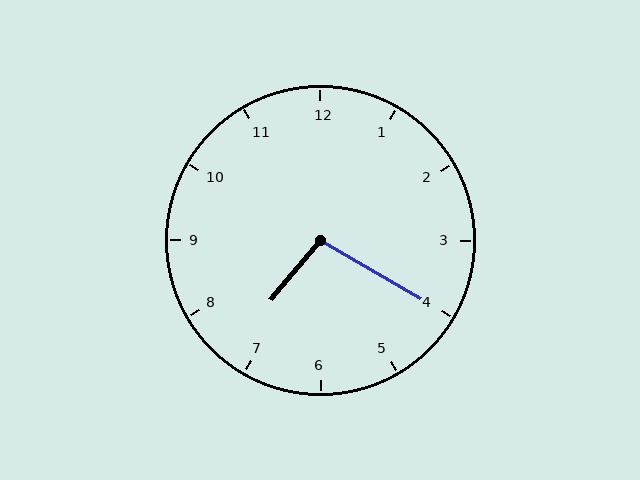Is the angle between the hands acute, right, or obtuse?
It is obtuse.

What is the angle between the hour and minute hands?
Approximately 100 degrees.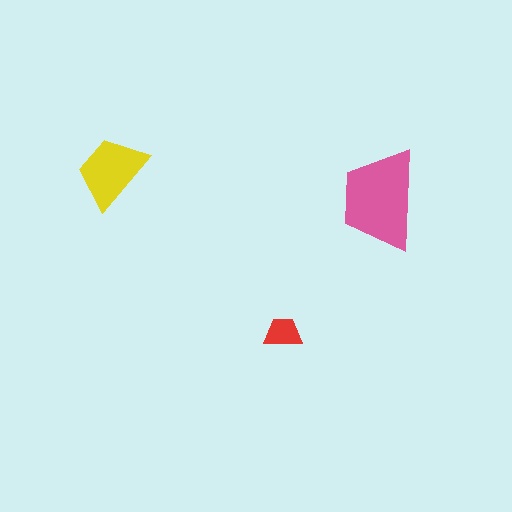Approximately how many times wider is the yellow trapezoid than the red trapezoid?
About 2 times wider.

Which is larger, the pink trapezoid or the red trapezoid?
The pink one.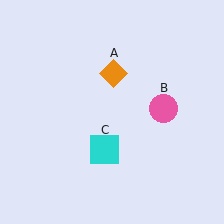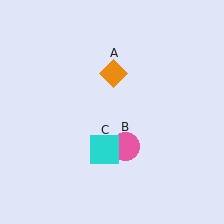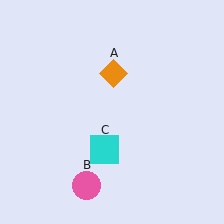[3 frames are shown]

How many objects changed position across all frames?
1 object changed position: pink circle (object B).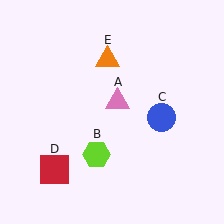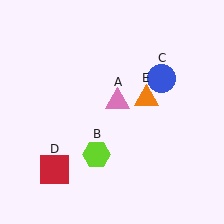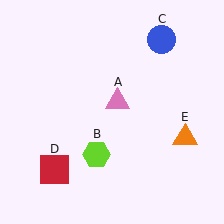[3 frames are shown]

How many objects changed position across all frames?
2 objects changed position: blue circle (object C), orange triangle (object E).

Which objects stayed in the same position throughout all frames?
Pink triangle (object A) and lime hexagon (object B) and red square (object D) remained stationary.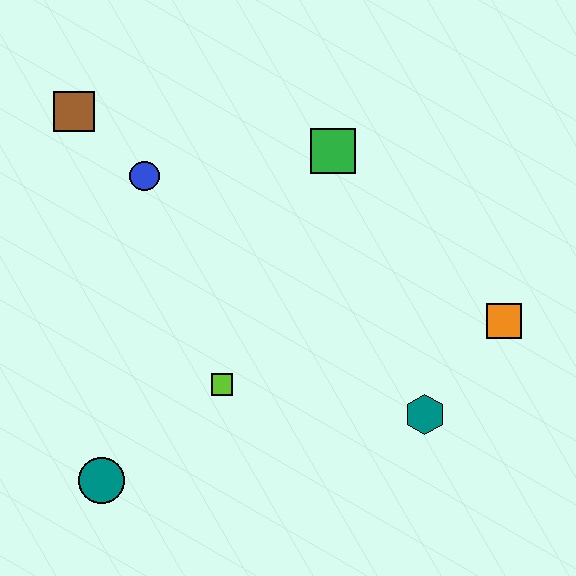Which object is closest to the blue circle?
The brown square is closest to the blue circle.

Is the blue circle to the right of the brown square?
Yes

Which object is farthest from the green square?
The teal circle is farthest from the green square.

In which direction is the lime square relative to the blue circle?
The lime square is below the blue circle.